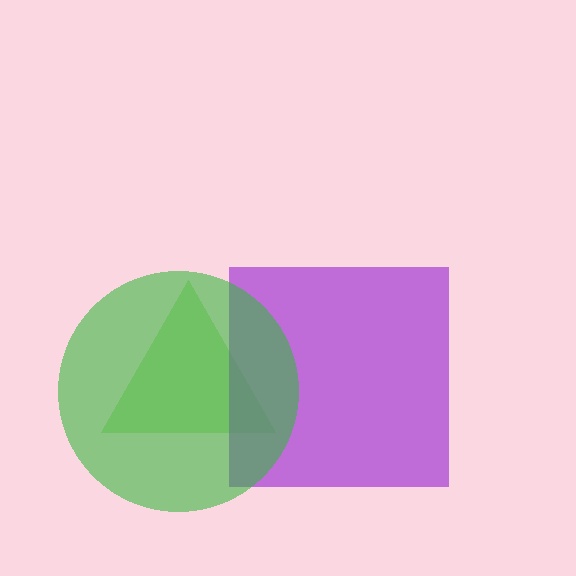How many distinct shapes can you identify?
There are 3 distinct shapes: a lime triangle, a purple square, a green circle.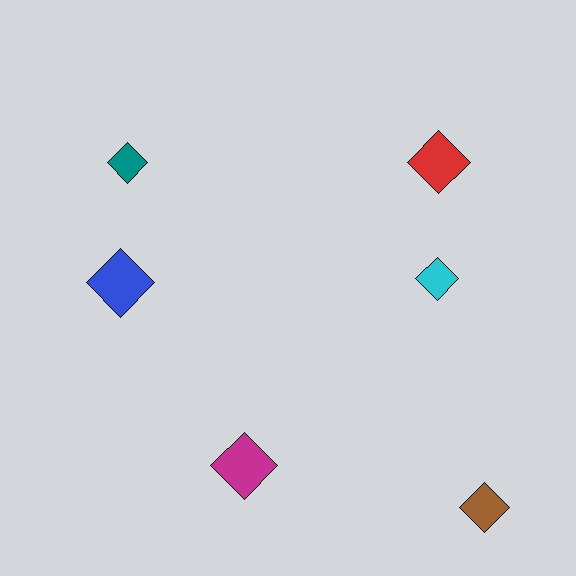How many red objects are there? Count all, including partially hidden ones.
There is 1 red object.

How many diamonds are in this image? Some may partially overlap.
There are 6 diamonds.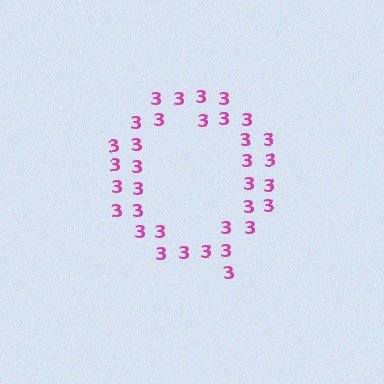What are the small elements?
The small elements are digit 3's.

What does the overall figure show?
The overall figure shows the letter Q.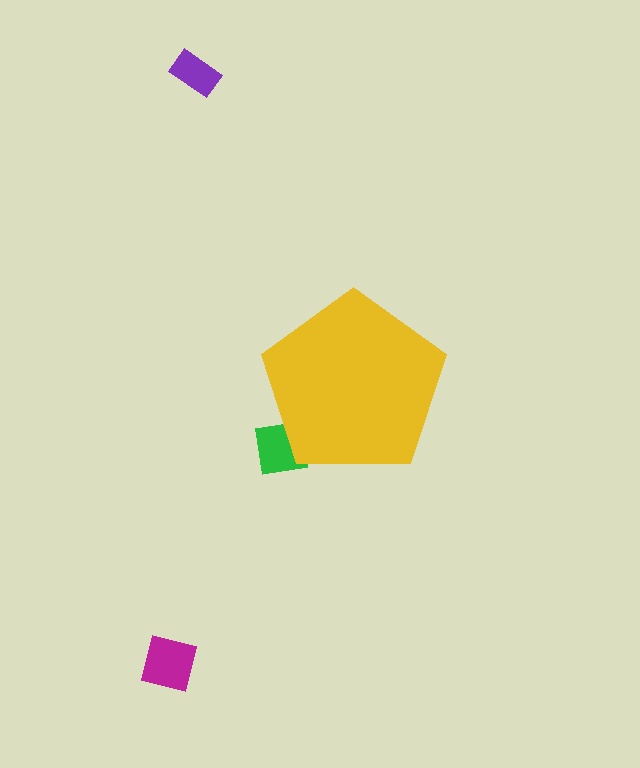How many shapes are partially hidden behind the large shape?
1 shape is partially hidden.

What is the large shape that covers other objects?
A yellow pentagon.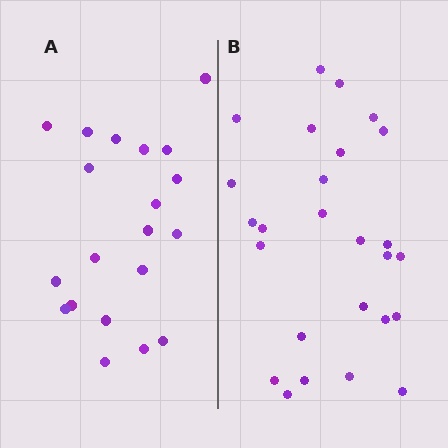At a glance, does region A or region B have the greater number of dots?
Region B (the right region) has more dots.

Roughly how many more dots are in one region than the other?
Region B has about 6 more dots than region A.